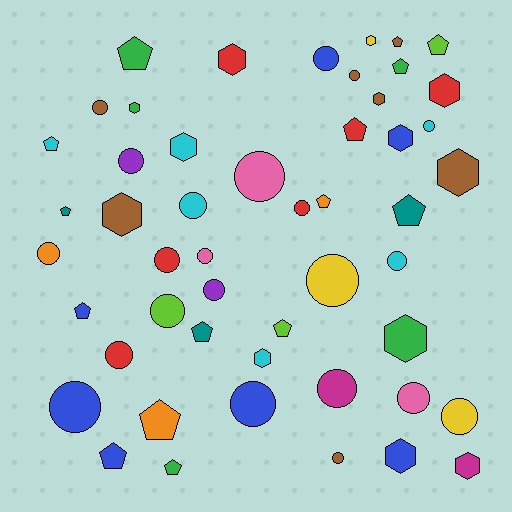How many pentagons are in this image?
There are 15 pentagons.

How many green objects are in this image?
There are 5 green objects.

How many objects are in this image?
There are 50 objects.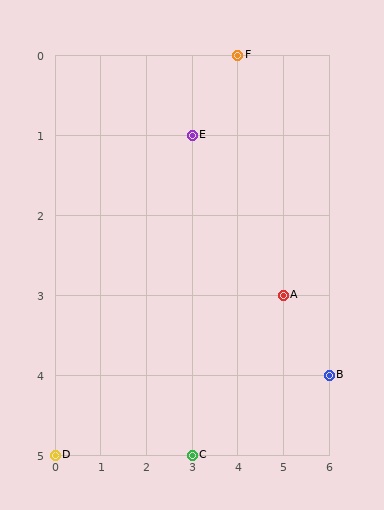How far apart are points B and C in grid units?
Points B and C are 3 columns and 1 row apart (about 3.2 grid units diagonally).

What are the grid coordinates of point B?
Point B is at grid coordinates (6, 4).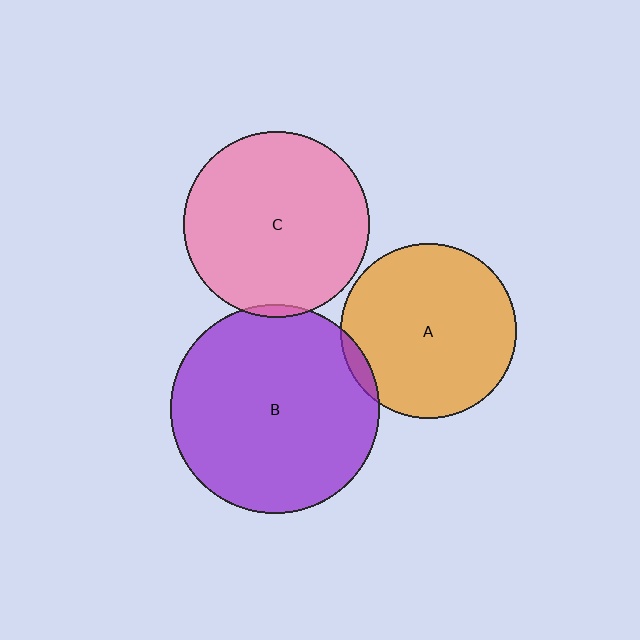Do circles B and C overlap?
Yes.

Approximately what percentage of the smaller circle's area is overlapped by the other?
Approximately 5%.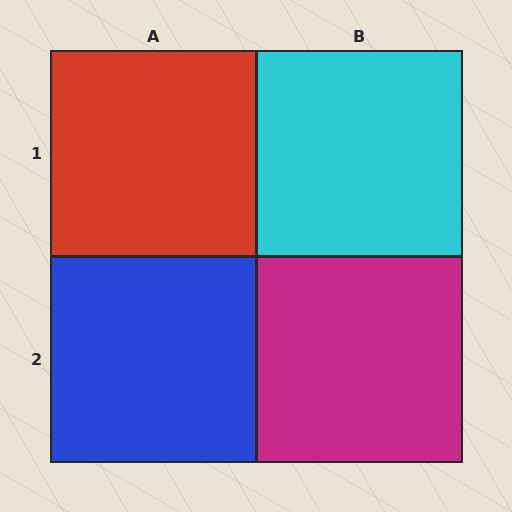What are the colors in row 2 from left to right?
Blue, magenta.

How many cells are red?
1 cell is red.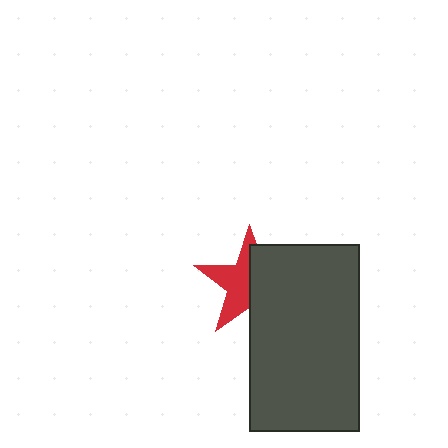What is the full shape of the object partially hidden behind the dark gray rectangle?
The partially hidden object is a red star.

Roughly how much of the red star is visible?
About half of it is visible (roughly 51%).